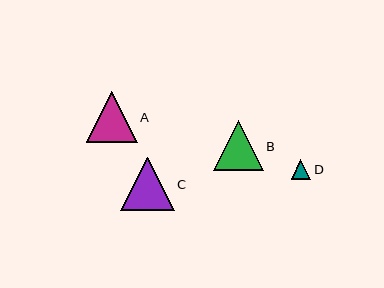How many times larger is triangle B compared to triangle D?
Triangle B is approximately 2.6 times the size of triangle D.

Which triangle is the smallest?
Triangle D is the smallest with a size of approximately 20 pixels.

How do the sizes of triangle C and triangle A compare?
Triangle C and triangle A are approximately the same size.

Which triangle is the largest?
Triangle C is the largest with a size of approximately 53 pixels.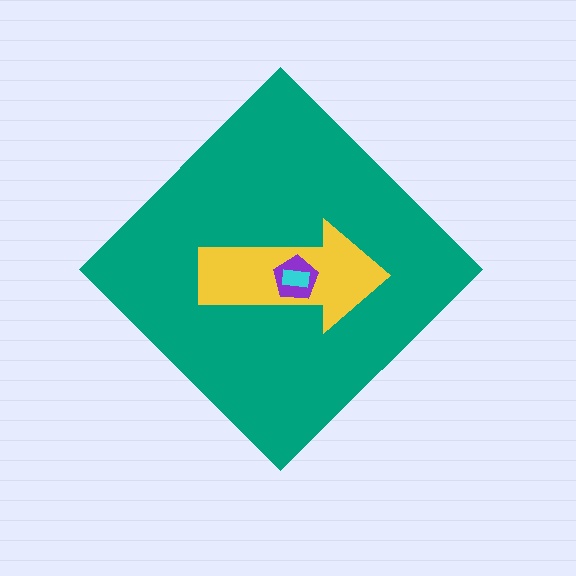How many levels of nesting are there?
4.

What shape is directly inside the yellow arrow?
The purple pentagon.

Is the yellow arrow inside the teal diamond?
Yes.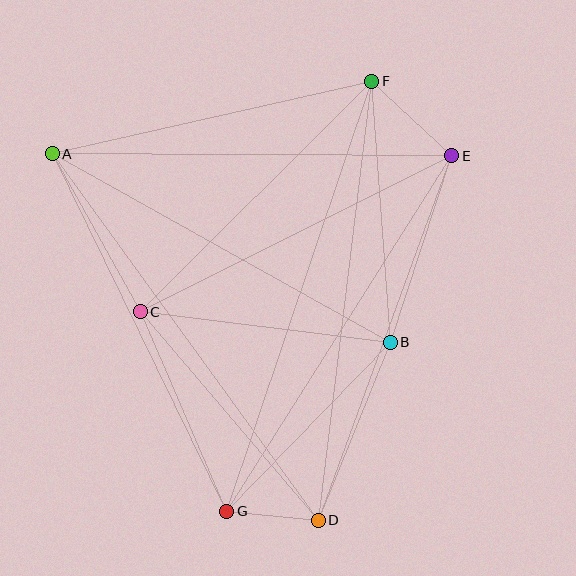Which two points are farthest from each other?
Points F and G are farthest from each other.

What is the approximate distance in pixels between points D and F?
The distance between D and F is approximately 442 pixels.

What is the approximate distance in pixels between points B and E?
The distance between B and E is approximately 196 pixels.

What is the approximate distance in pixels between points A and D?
The distance between A and D is approximately 453 pixels.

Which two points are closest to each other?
Points D and G are closest to each other.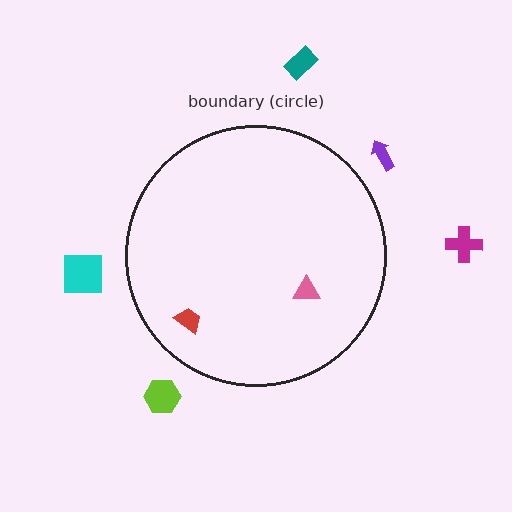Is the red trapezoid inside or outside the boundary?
Inside.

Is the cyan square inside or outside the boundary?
Outside.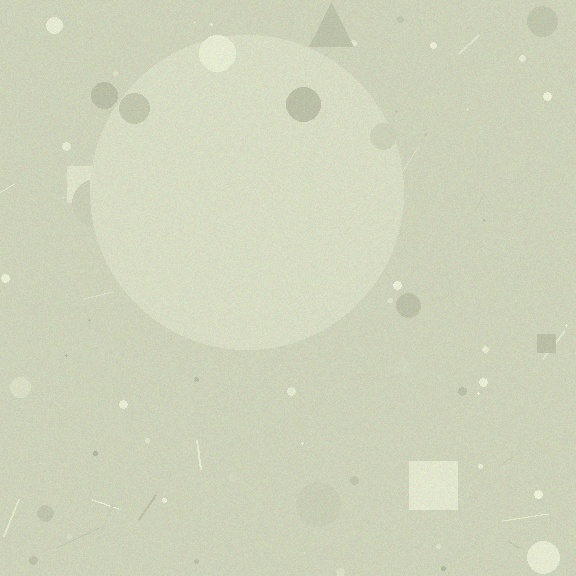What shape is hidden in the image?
A circle is hidden in the image.